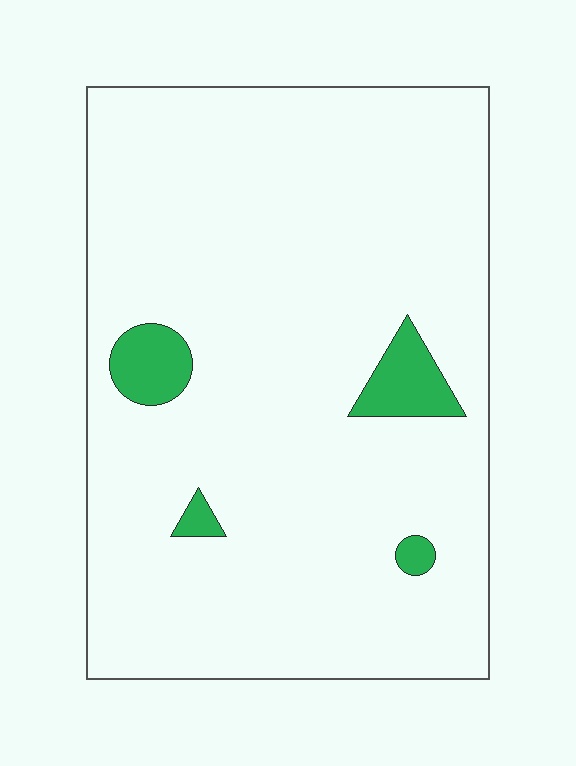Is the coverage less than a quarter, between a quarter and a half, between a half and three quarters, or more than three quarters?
Less than a quarter.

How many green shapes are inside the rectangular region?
4.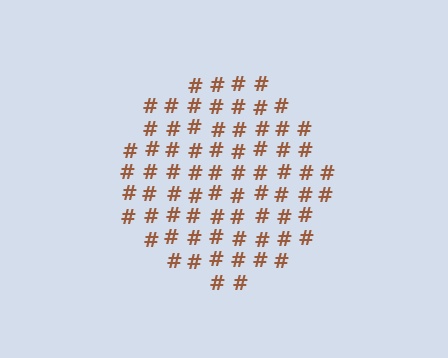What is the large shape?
The large shape is a circle.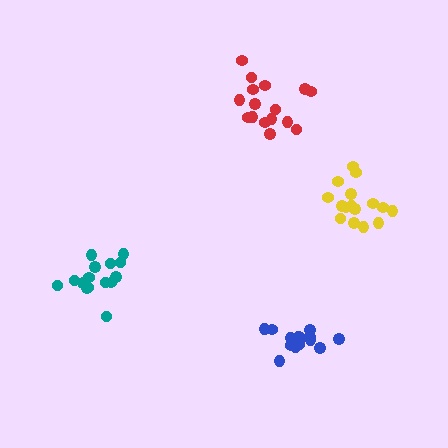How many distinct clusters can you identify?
There are 4 distinct clusters.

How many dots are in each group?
Group 1: 15 dots, Group 2: 15 dots, Group 3: 16 dots, Group 4: 16 dots (62 total).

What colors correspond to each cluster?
The clusters are colored: blue, teal, red, yellow.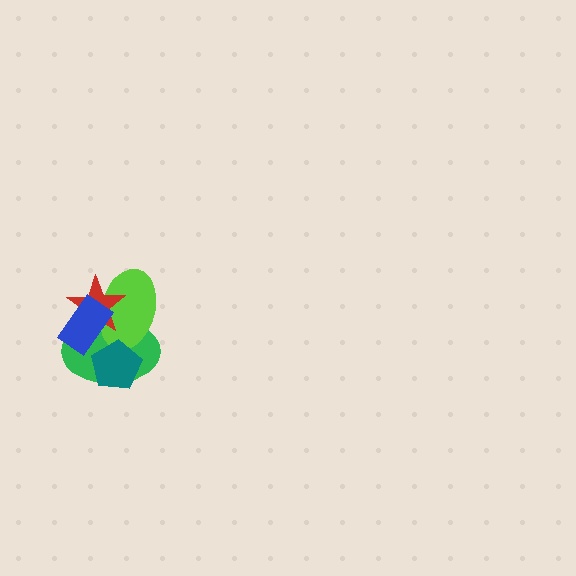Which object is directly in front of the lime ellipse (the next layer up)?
The red star is directly in front of the lime ellipse.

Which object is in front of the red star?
The blue rectangle is in front of the red star.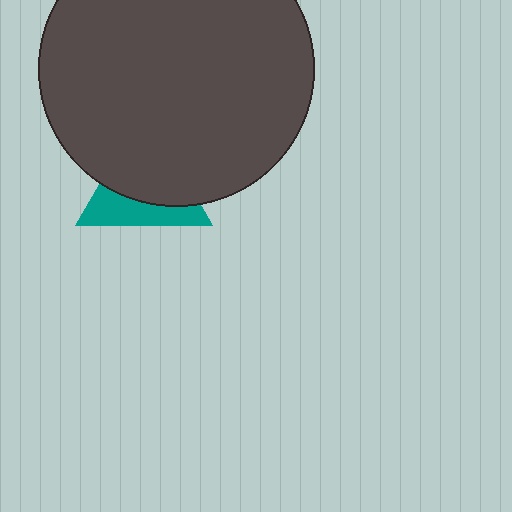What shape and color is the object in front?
The object in front is a dark gray circle.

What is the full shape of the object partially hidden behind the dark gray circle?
The partially hidden object is a teal triangle.